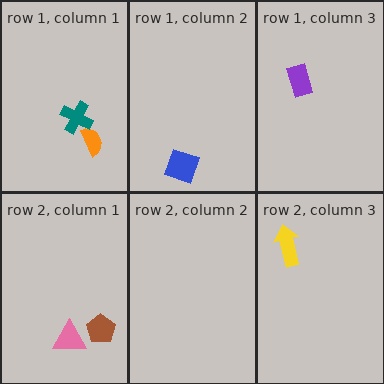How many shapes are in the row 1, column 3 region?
1.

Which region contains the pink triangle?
The row 2, column 1 region.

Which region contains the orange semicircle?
The row 1, column 1 region.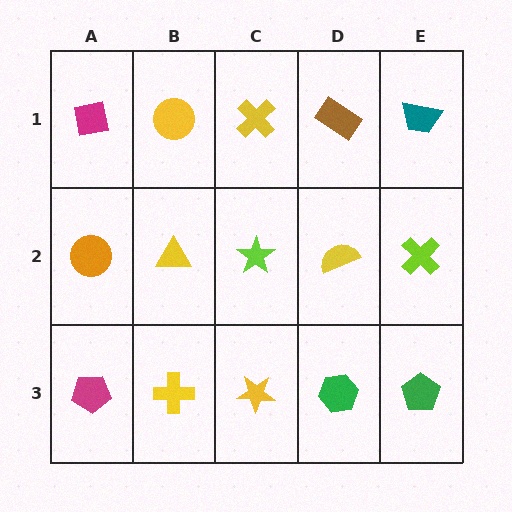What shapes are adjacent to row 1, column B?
A yellow triangle (row 2, column B), a magenta square (row 1, column A), a yellow cross (row 1, column C).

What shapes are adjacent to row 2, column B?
A yellow circle (row 1, column B), a yellow cross (row 3, column B), an orange circle (row 2, column A), a lime star (row 2, column C).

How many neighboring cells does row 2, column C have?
4.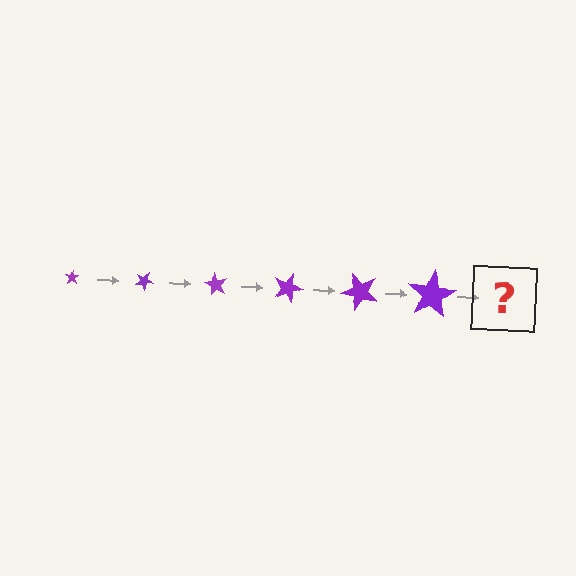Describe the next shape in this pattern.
It should be a star, larger than the previous one and rotated 180 degrees from the start.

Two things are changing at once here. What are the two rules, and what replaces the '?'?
The two rules are that the star grows larger each step and it rotates 30 degrees each step. The '?' should be a star, larger than the previous one and rotated 180 degrees from the start.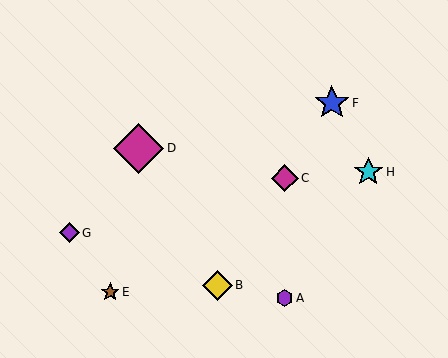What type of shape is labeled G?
Shape G is a purple diamond.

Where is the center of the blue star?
The center of the blue star is at (332, 103).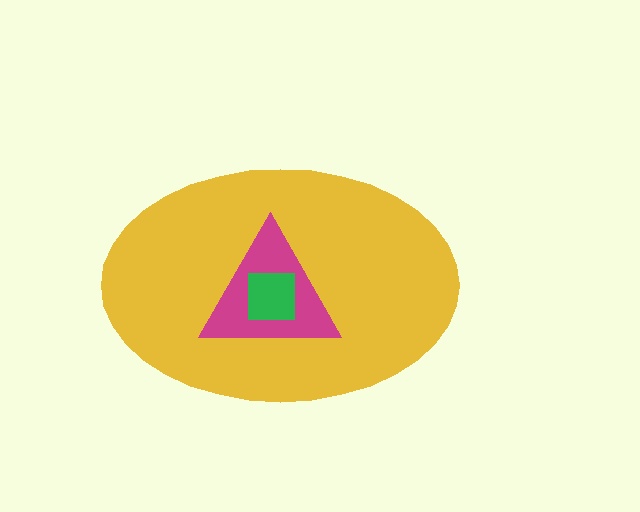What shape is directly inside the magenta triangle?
The green square.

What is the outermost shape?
The yellow ellipse.